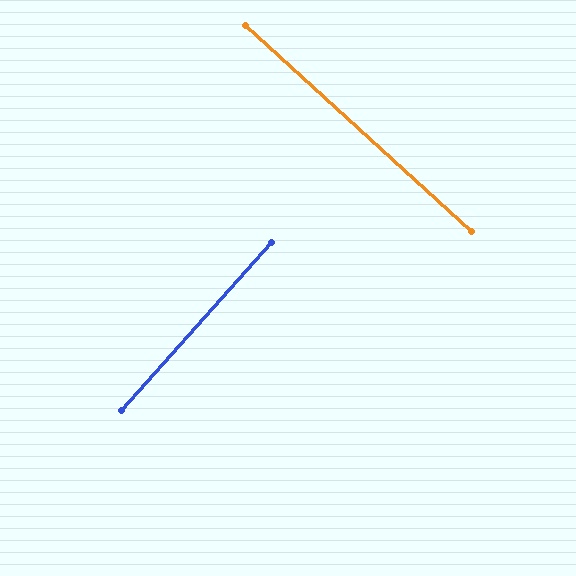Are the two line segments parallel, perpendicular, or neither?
Perpendicular — they meet at approximately 89°.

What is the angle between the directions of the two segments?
Approximately 89 degrees.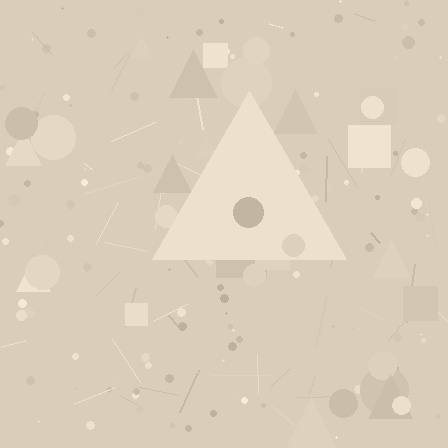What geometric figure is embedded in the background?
A triangle is embedded in the background.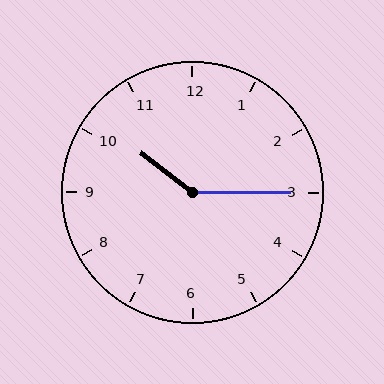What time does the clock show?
10:15.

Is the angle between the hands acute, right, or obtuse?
It is obtuse.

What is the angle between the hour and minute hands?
Approximately 142 degrees.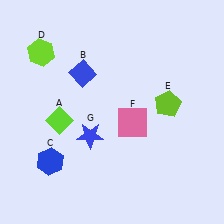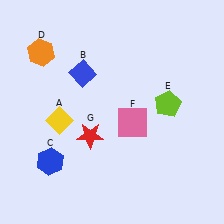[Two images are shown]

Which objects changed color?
A changed from lime to yellow. D changed from lime to orange. G changed from blue to red.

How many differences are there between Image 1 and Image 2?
There are 3 differences between the two images.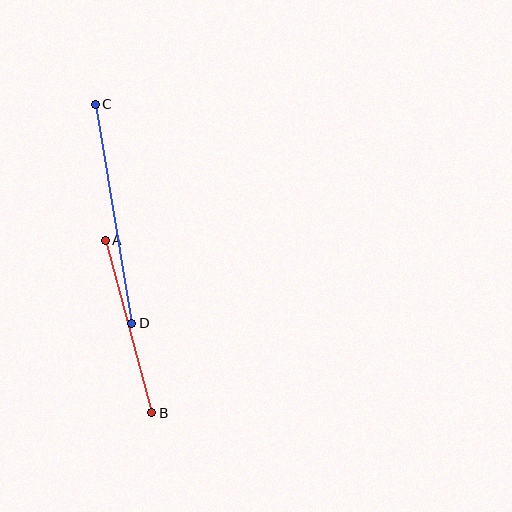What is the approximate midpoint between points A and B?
The midpoint is at approximately (128, 326) pixels.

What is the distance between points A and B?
The distance is approximately 179 pixels.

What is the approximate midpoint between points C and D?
The midpoint is at approximately (113, 214) pixels.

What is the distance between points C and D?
The distance is approximately 222 pixels.